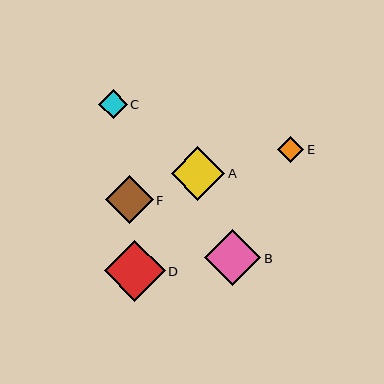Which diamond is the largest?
Diamond D is the largest with a size of approximately 61 pixels.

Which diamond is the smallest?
Diamond E is the smallest with a size of approximately 26 pixels.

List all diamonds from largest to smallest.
From largest to smallest: D, B, A, F, C, E.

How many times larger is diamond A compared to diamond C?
Diamond A is approximately 1.9 times the size of diamond C.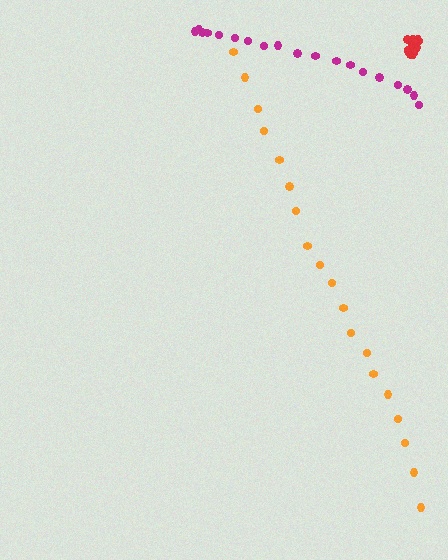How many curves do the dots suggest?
There are 3 distinct paths.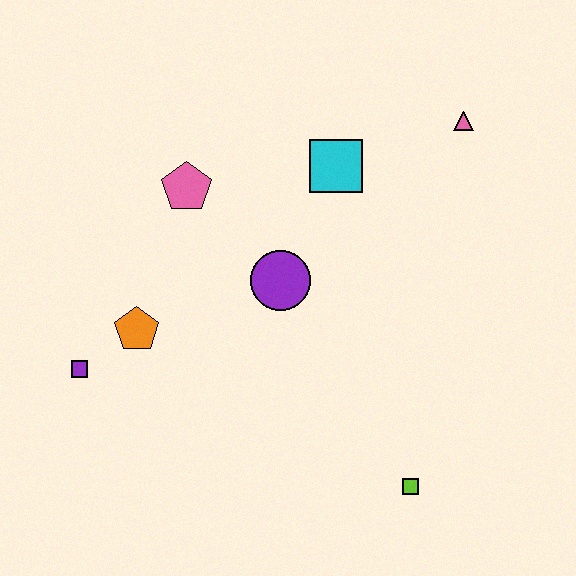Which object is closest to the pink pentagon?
The purple circle is closest to the pink pentagon.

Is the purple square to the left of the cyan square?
Yes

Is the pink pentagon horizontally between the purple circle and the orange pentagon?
Yes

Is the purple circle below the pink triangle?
Yes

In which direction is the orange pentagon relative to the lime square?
The orange pentagon is to the left of the lime square.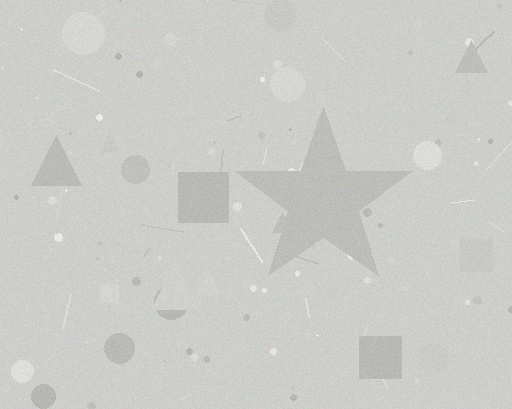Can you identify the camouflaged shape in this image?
The camouflaged shape is a star.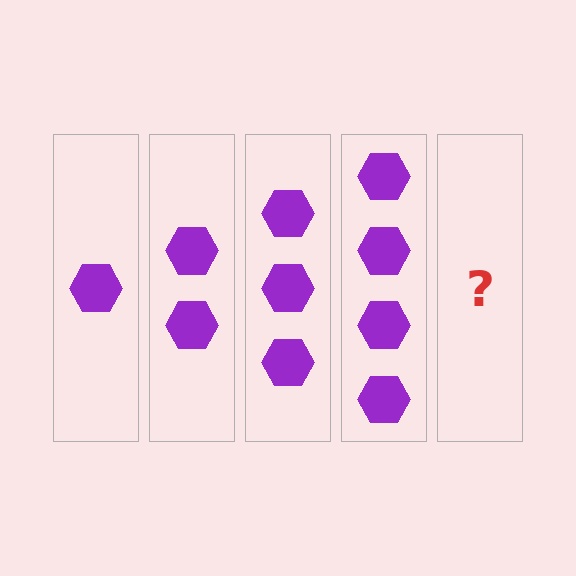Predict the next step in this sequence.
The next step is 5 hexagons.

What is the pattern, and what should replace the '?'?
The pattern is that each step adds one more hexagon. The '?' should be 5 hexagons.